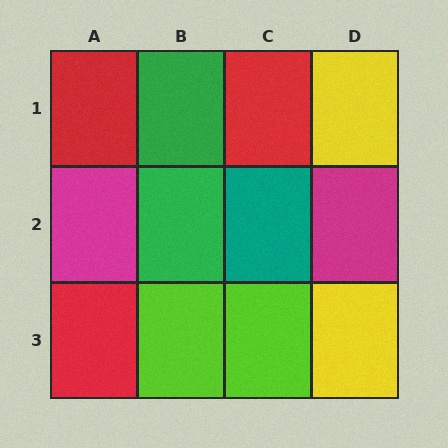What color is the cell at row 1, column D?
Yellow.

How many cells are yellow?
2 cells are yellow.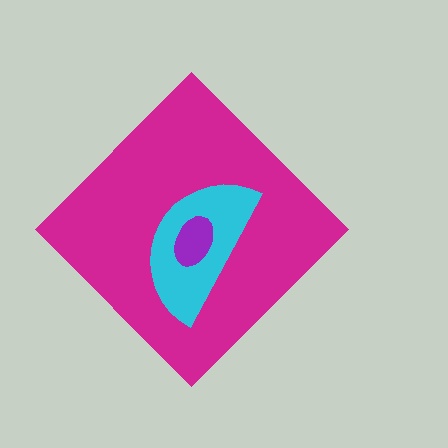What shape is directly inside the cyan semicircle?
The purple ellipse.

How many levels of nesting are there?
3.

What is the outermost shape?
The magenta diamond.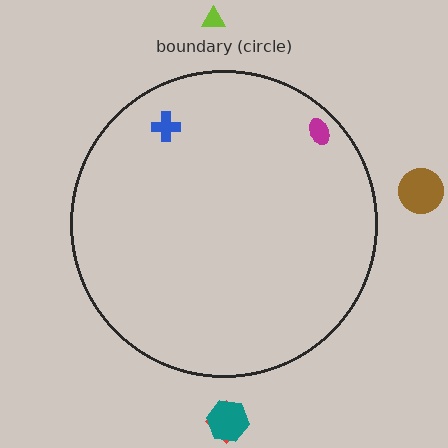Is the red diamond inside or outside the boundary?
Outside.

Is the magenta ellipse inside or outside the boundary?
Inside.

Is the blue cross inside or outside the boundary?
Inside.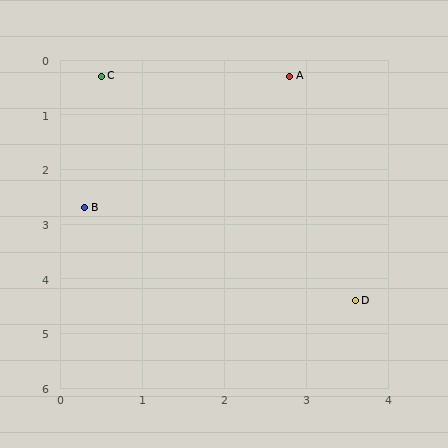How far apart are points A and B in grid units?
Points A and B are about 3.5 grid units apart.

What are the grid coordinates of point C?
Point C is at approximately (0.5, 0.3).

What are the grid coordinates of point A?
Point A is at approximately (2.8, 0.3).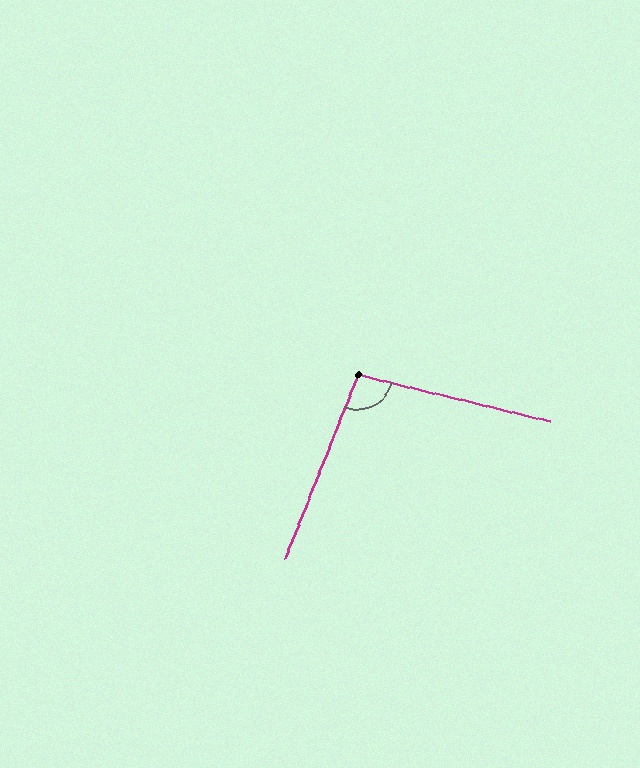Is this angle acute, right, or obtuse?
It is obtuse.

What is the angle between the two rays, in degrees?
Approximately 98 degrees.